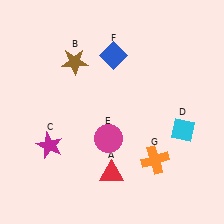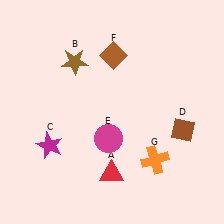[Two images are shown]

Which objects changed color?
D changed from cyan to brown. F changed from blue to brown.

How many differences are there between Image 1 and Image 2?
There are 2 differences between the two images.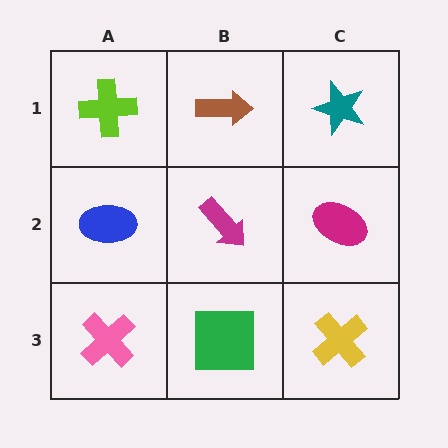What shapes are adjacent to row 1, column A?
A blue ellipse (row 2, column A), a brown arrow (row 1, column B).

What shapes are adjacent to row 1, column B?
A magenta arrow (row 2, column B), a lime cross (row 1, column A), a teal star (row 1, column C).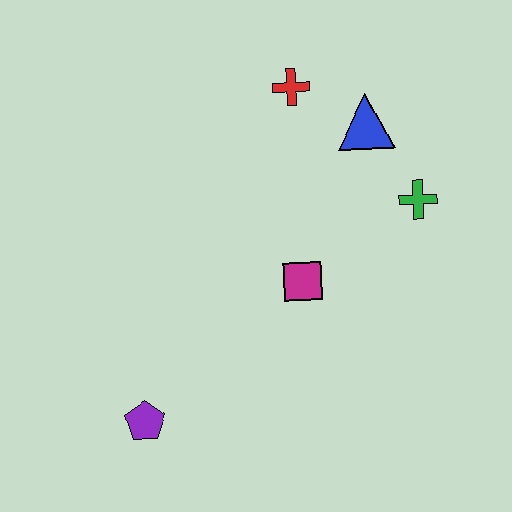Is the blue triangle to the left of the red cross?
No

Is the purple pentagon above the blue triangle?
No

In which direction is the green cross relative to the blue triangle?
The green cross is below the blue triangle.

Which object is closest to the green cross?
The blue triangle is closest to the green cross.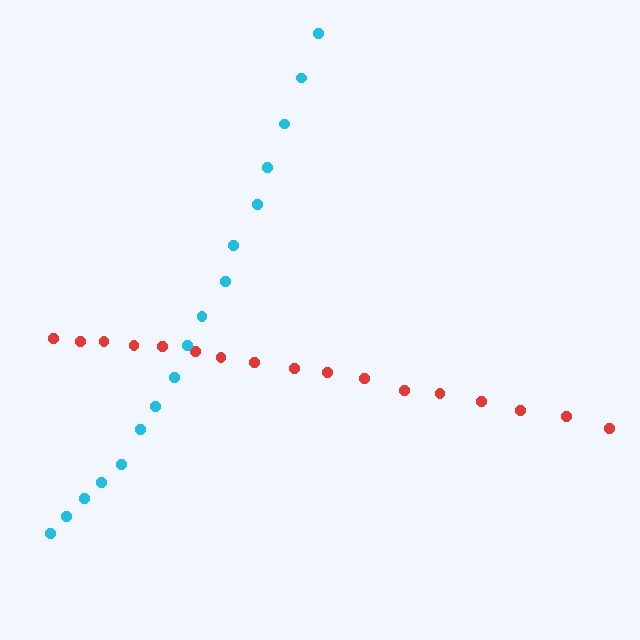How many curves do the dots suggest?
There are 2 distinct paths.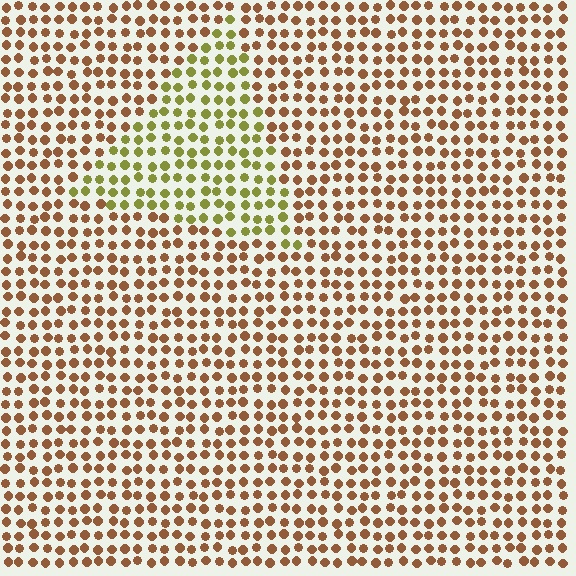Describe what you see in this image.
The image is filled with small brown elements in a uniform arrangement. A triangle-shaped region is visible where the elements are tinted to a slightly different hue, forming a subtle color boundary.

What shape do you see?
I see a triangle.